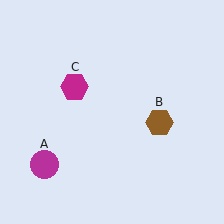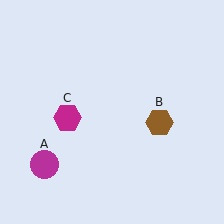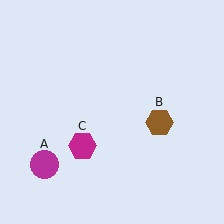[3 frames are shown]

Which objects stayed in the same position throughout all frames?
Magenta circle (object A) and brown hexagon (object B) remained stationary.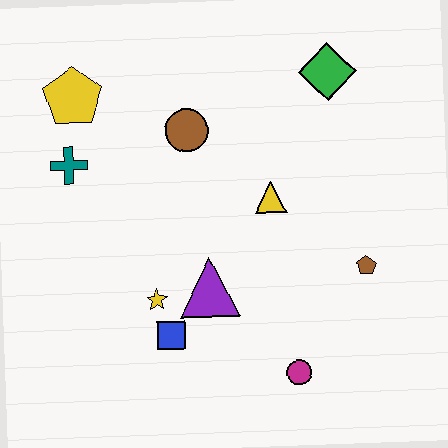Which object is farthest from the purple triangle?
The green diamond is farthest from the purple triangle.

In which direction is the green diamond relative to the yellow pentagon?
The green diamond is to the right of the yellow pentagon.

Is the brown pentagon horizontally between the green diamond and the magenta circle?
No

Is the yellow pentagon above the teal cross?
Yes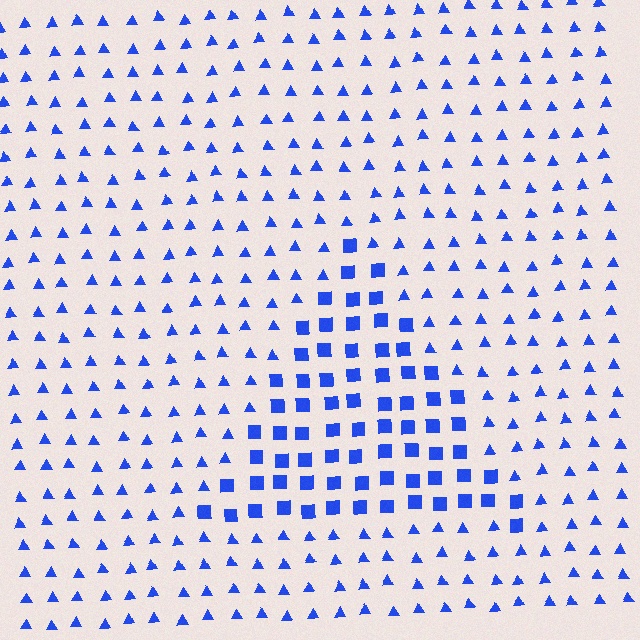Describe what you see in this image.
The image is filled with small blue elements arranged in a uniform grid. A triangle-shaped region contains squares, while the surrounding area contains triangles. The boundary is defined purely by the change in element shape.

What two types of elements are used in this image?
The image uses squares inside the triangle region and triangles outside it.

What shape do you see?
I see a triangle.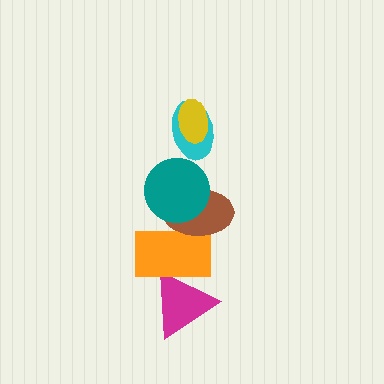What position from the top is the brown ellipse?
The brown ellipse is 4th from the top.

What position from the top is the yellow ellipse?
The yellow ellipse is 1st from the top.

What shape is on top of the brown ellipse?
The teal circle is on top of the brown ellipse.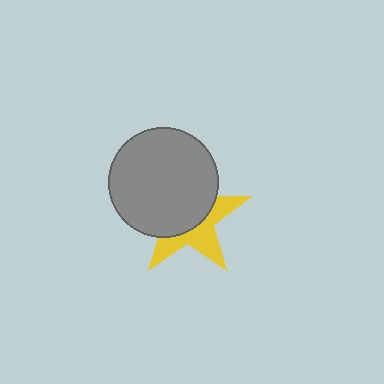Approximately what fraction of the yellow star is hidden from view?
Roughly 58% of the yellow star is hidden behind the gray circle.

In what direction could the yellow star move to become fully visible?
The yellow star could move toward the lower-right. That would shift it out from behind the gray circle entirely.